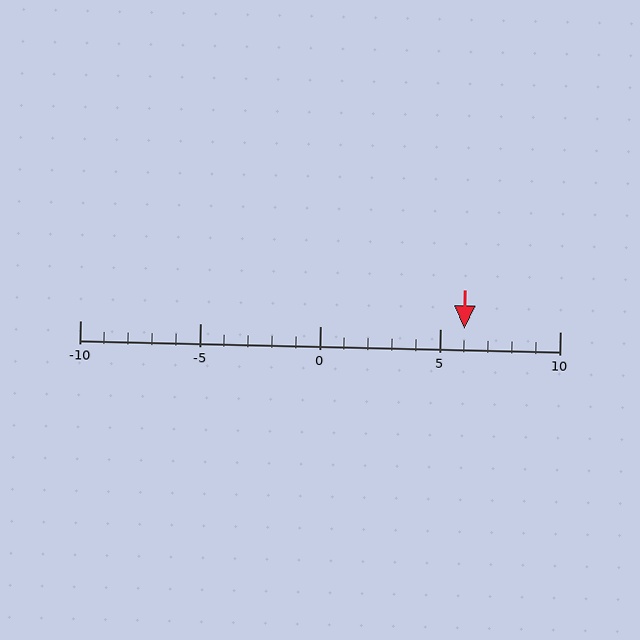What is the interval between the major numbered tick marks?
The major tick marks are spaced 5 units apart.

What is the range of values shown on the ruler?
The ruler shows values from -10 to 10.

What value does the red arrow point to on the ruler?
The red arrow points to approximately 6.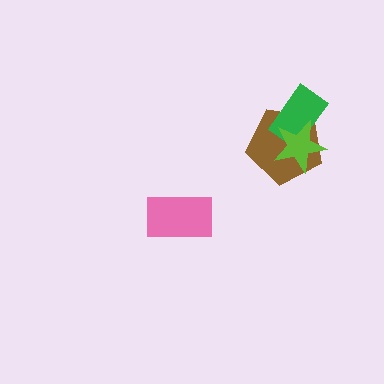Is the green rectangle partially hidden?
Yes, it is partially covered by another shape.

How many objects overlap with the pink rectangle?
0 objects overlap with the pink rectangle.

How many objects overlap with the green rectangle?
2 objects overlap with the green rectangle.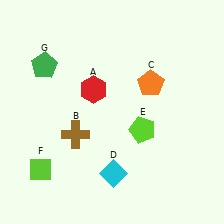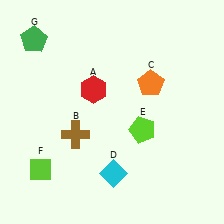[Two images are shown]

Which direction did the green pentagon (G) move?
The green pentagon (G) moved up.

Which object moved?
The green pentagon (G) moved up.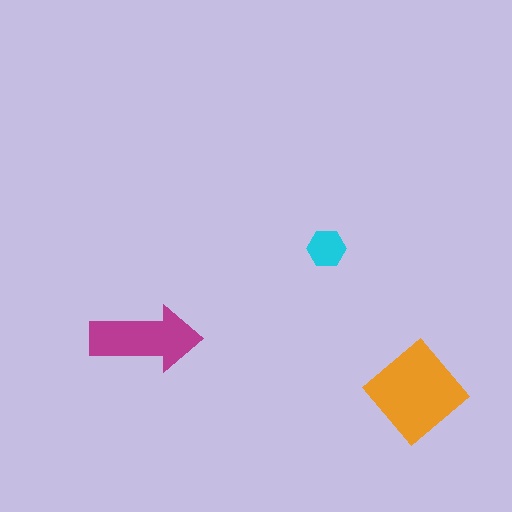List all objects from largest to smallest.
The orange diamond, the magenta arrow, the cyan hexagon.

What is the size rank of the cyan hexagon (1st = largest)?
3rd.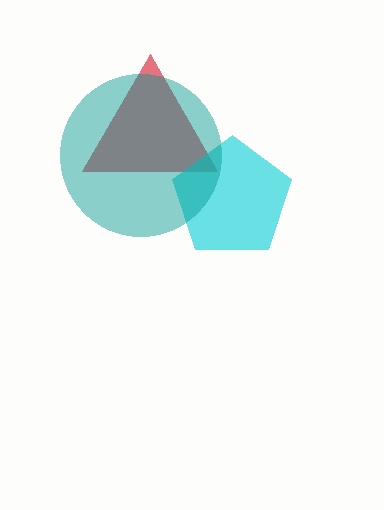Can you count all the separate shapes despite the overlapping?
Yes, there are 3 separate shapes.